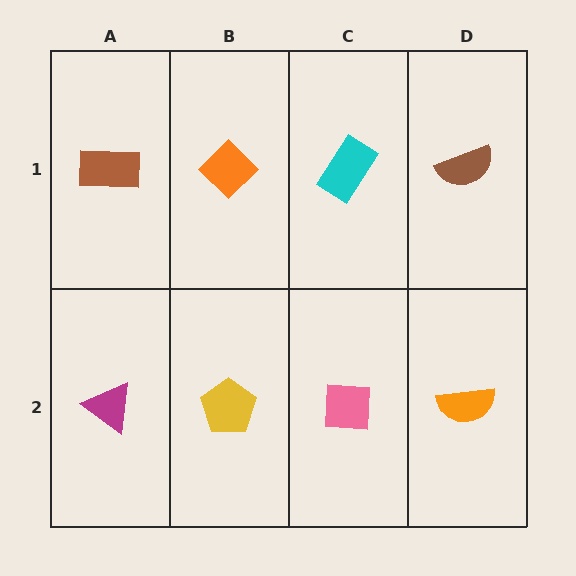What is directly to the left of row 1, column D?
A cyan rectangle.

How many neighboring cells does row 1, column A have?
2.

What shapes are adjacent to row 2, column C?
A cyan rectangle (row 1, column C), a yellow pentagon (row 2, column B), an orange semicircle (row 2, column D).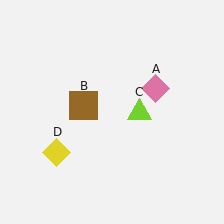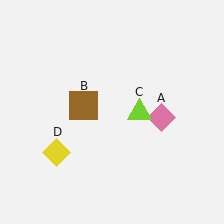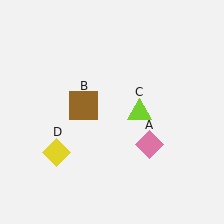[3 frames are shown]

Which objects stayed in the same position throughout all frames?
Brown square (object B) and lime triangle (object C) and yellow diamond (object D) remained stationary.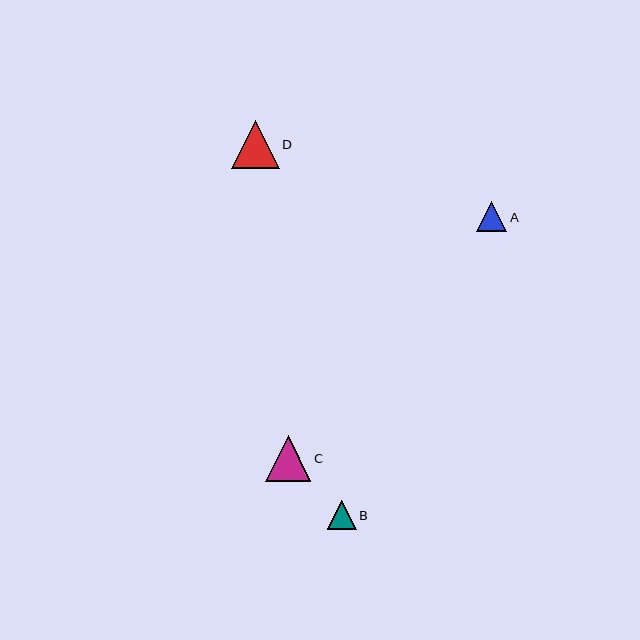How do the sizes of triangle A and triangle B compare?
Triangle A and triangle B are approximately the same size.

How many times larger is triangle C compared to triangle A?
Triangle C is approximately 1.5 times the size of triangle A.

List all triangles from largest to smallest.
From largest to smallest: D, C, A, B.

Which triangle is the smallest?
Triangle B is the smallest with a size of approximately 29 pixels.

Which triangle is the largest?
Triangle D is the largest with a size of approximately 48 pixels.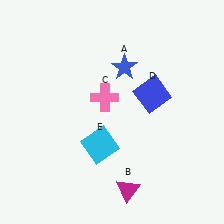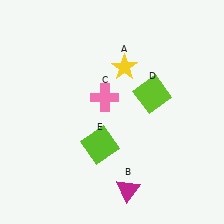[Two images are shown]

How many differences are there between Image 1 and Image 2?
There are 3 differences between the two images.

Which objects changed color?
A changed from blue to yellow. D changed from blue to lime. E changed from cyan to lime.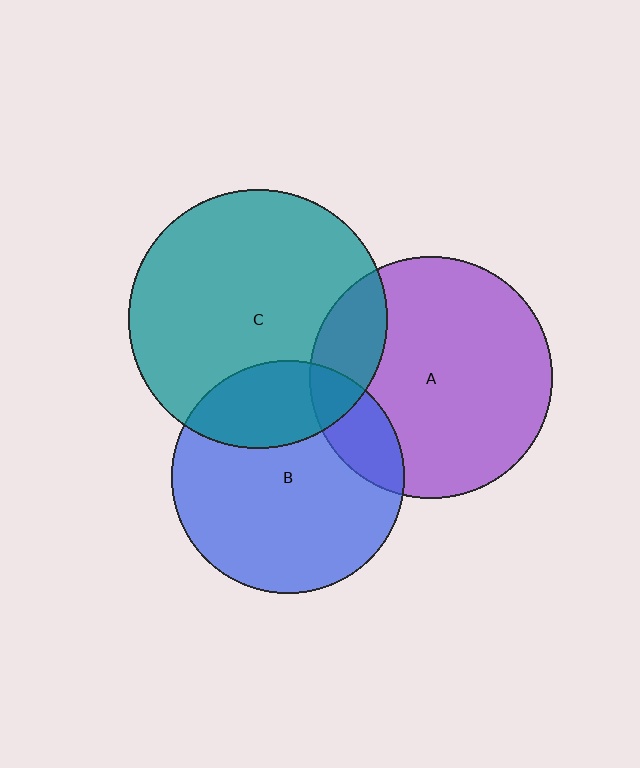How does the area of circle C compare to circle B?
Approximately 1.2 times.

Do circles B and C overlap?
Yes.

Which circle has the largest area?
Circle C (teal).